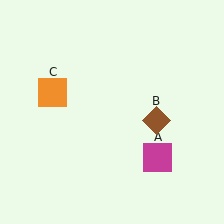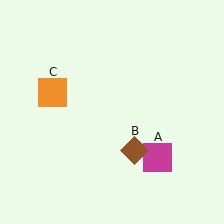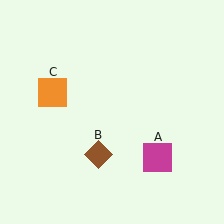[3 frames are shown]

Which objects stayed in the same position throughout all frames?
Magenta square (object A) and orange square (object C) remained stationary.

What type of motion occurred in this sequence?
The brown diamond (object B) rotated clockwise around the center of the scene.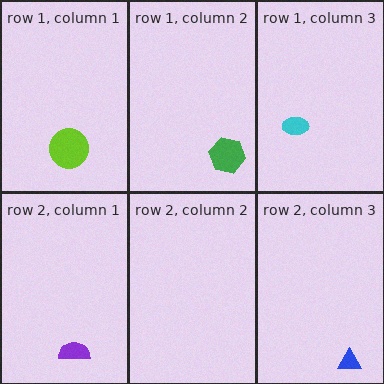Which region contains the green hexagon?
The row 1, column 2 region.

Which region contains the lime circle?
The row 1, column 1 region.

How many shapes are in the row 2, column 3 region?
1.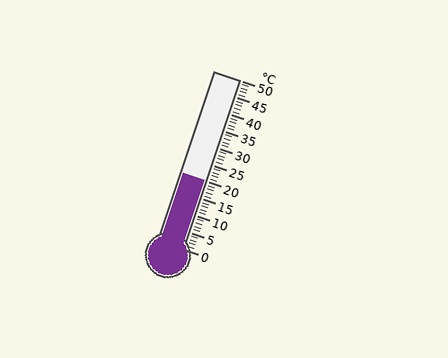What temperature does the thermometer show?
The thermometer shows approximately 20°C.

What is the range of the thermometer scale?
The thermometer scale ranges from 0°C to 50°C.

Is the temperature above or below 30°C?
The temperature is below 30°C.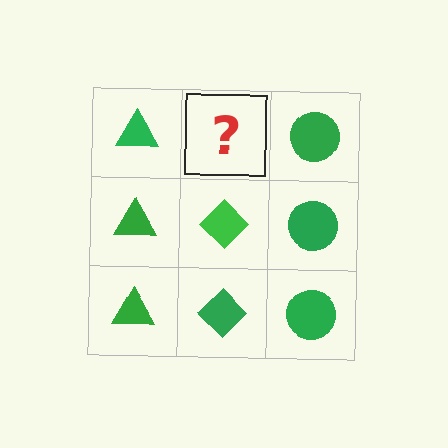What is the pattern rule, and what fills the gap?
The rule is that each column has a consistent shape. The gap should be filled with a green diamond.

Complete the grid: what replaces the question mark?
The question mark should be replaced with a green diamond.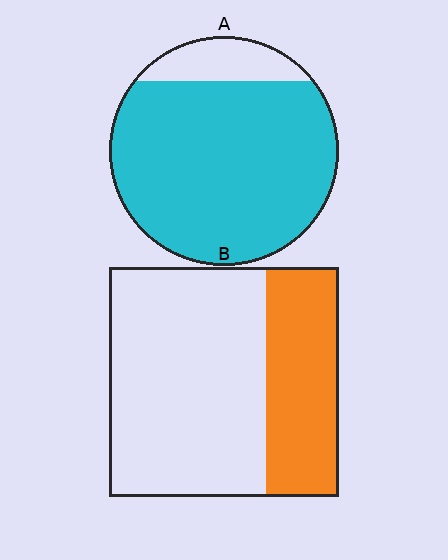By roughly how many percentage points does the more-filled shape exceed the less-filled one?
By roughly 55 percentage points (A over B).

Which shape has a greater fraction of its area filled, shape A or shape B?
Shape A.